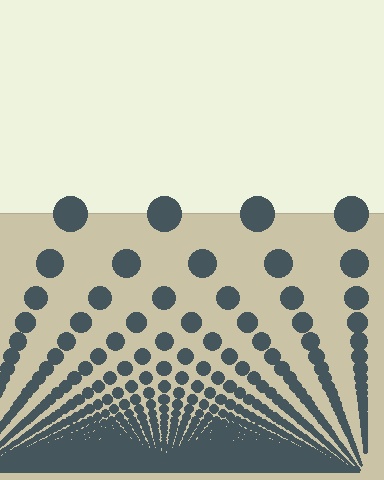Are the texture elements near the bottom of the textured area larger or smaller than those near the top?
Smaller. The gradient is inverted — elements near the bottom are smaller and denser.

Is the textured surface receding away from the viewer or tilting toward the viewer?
The surface appears to tilt toward the viewer. Texture elements get larger and sparser toward the top.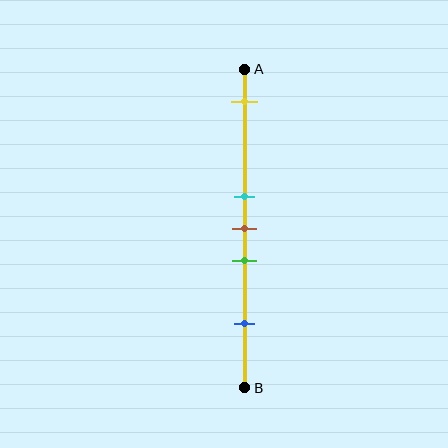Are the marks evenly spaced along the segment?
No, the marks are not evenly spaced.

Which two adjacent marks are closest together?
The cyan and brown marks are the closest adjacent pair.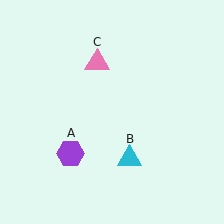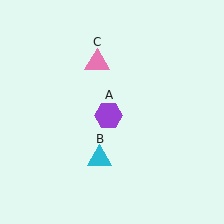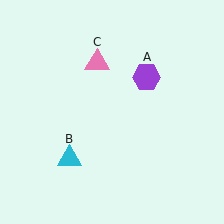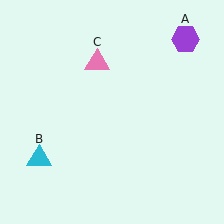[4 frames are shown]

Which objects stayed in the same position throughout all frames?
Pink triangle (object C) remained stationary.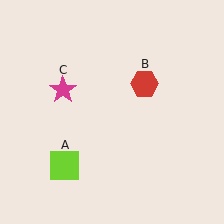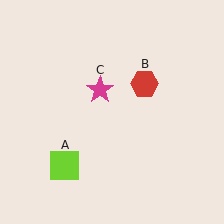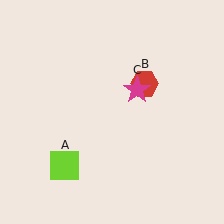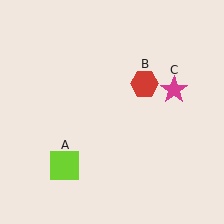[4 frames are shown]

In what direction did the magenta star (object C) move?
The magenta star (object C) moved right.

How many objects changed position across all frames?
1 object changed position: magenta star (object C).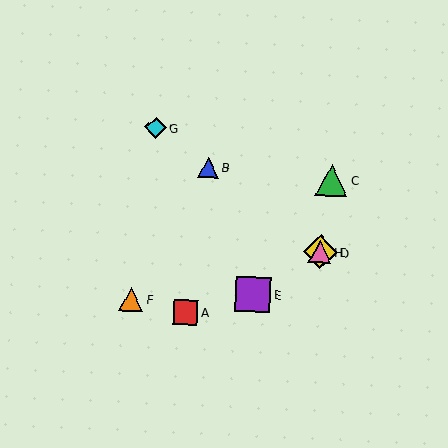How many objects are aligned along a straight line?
4 objects (B, D, G, H) are aligned along a straight line.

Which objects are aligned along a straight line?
Objects B, D, G, H are aligned along a straight line.